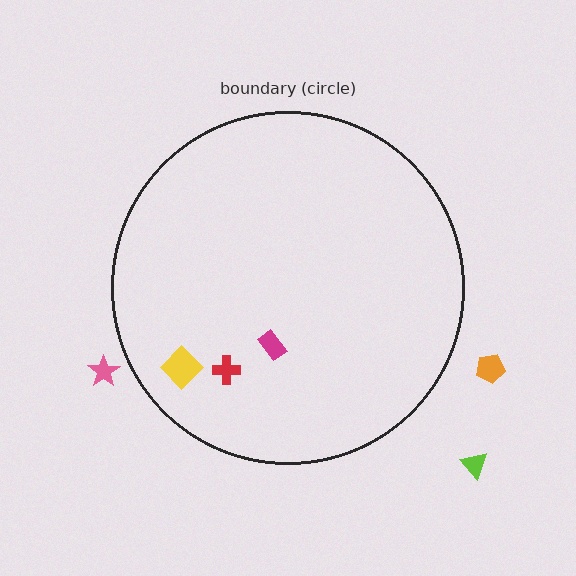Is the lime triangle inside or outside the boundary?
Outside.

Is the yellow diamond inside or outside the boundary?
Inside.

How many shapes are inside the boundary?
3 inside, 3 outside.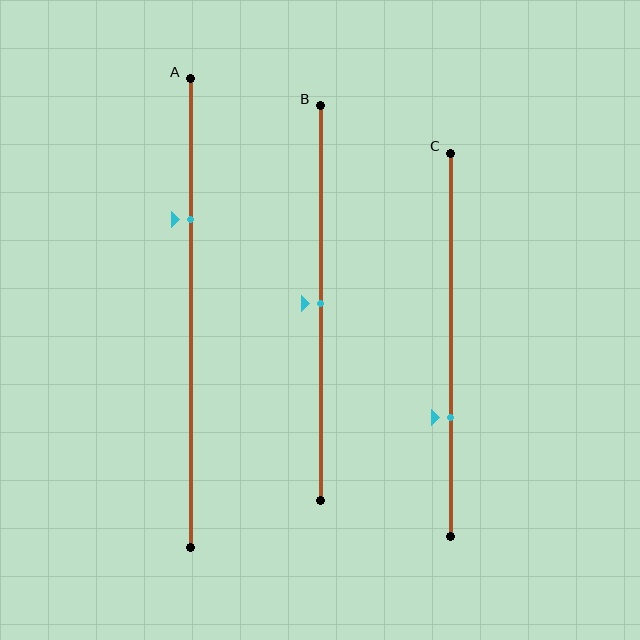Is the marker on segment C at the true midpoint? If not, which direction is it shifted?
No, the marker on segment C is shifted downward by about 19% of the segment length.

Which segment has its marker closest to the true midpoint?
Segment B has its marker closest to the true midpoint.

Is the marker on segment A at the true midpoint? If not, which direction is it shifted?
No, the marker on segment A is shifted upward by about 20% of the segment length.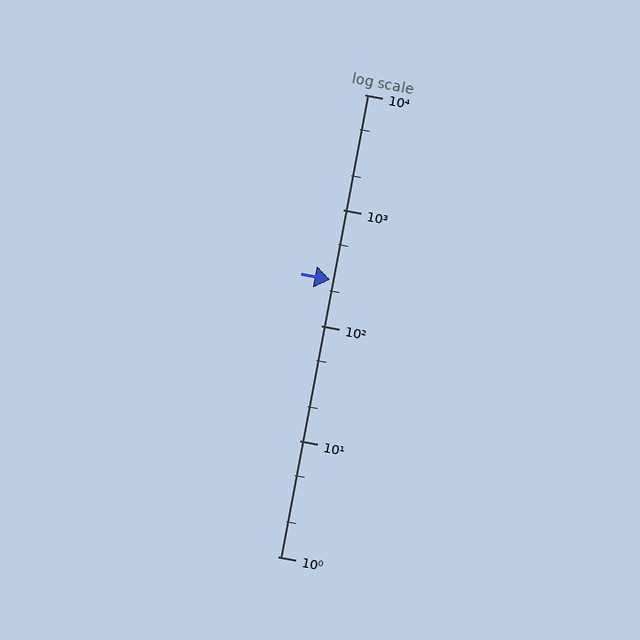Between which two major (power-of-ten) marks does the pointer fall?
The pointer is between 100 and 1000.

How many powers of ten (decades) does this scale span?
The scale spans 4 decades, from 1 to 10000.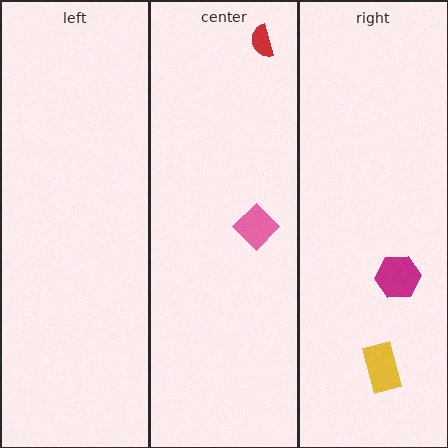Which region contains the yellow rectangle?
The right region.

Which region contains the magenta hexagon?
The right region.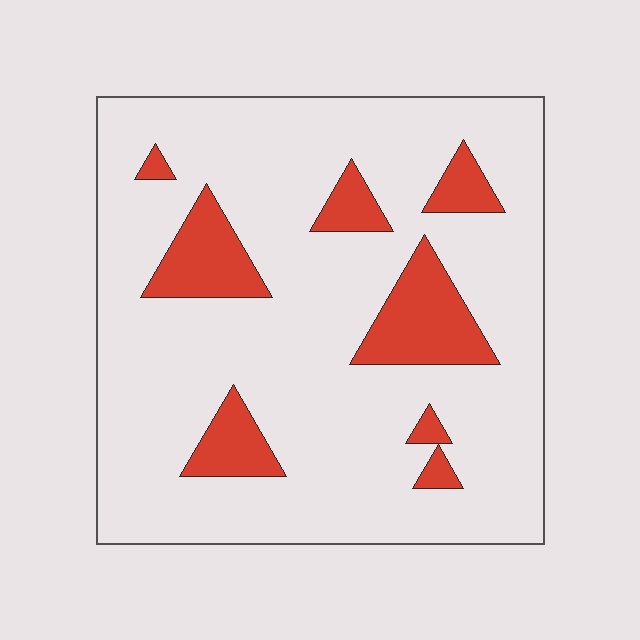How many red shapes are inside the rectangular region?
8.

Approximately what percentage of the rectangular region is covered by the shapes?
Approximately 15%.